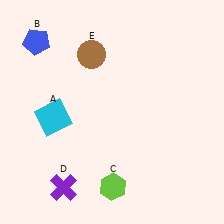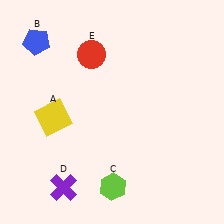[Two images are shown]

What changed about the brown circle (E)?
In Image 1, E is brown. In Image 2, it changed to red.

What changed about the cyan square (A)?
In Image 1, A is cyan. In Image 2, it changed to yellow.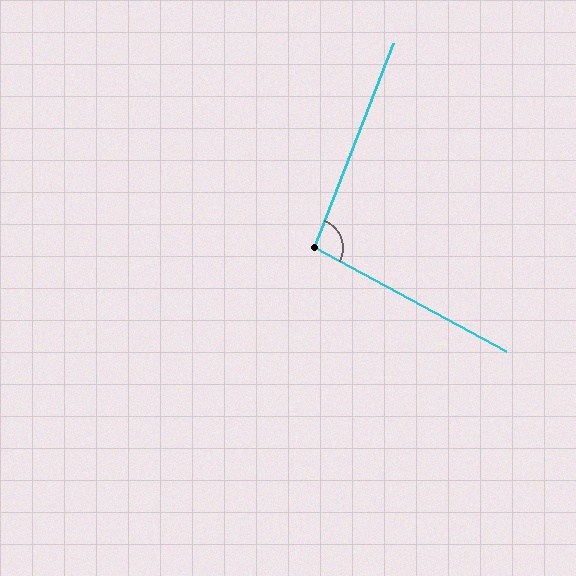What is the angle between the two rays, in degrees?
Approximately 97 degrees.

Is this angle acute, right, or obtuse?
It is obtuse.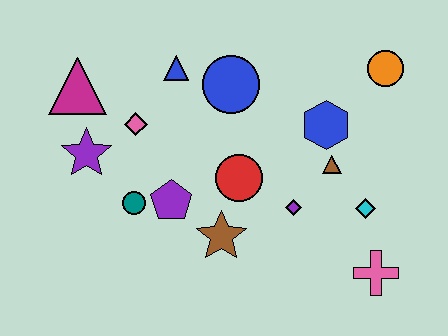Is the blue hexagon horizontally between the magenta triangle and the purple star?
No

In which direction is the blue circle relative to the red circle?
The blue circle is above the red circle.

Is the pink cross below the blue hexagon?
Yes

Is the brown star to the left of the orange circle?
Yes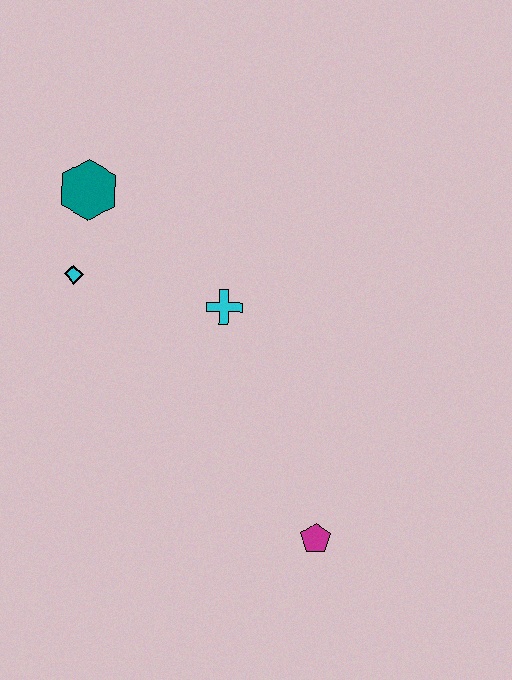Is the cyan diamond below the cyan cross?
No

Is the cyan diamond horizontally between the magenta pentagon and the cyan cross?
No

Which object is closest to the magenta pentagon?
The cyan cross is closest to the magenta pentagon.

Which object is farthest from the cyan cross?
The magenta pentagon is farthest from the cyan cross.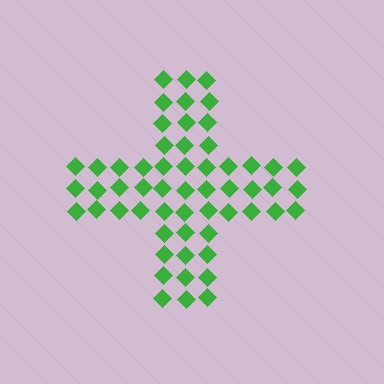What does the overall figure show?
The overall figure shows a cross.